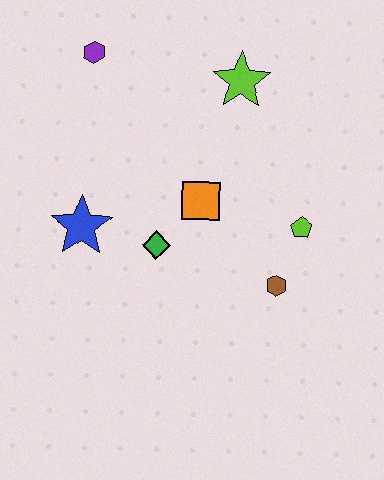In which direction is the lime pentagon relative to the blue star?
The lime pentagon is to the right of the blue star.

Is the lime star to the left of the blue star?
No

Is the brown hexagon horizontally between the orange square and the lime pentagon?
Yes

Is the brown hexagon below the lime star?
Yes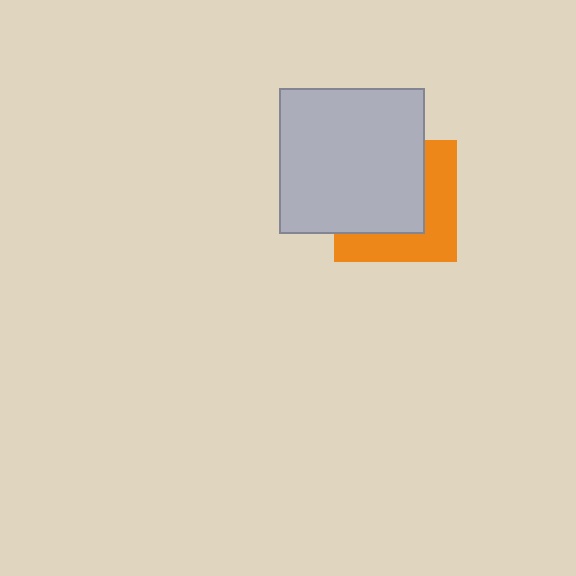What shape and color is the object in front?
The object in front is a light gray square.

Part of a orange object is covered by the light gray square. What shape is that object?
It is a square.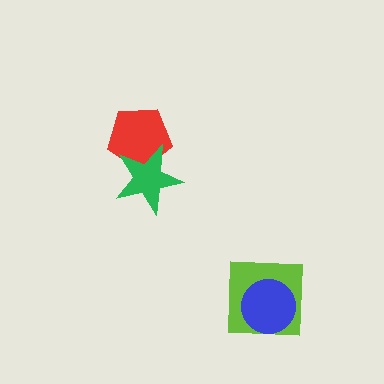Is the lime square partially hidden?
Yes, it is partially covered by another shape.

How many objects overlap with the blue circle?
1 object overlaps with the blue circle.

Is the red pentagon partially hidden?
Yes, it is partially covered by another shape.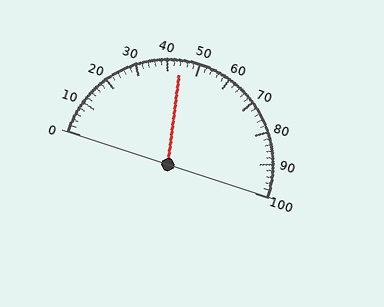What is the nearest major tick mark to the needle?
The nearest major tick mark is 40.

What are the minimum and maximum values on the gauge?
The gauge ranges from 0 to 100.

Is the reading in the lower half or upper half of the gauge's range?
The reading is in the lower half of the range (0 to 100).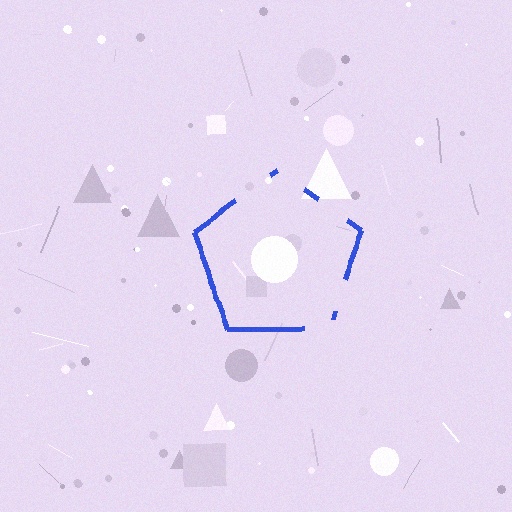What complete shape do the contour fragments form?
The contour fragments form a pentagon.